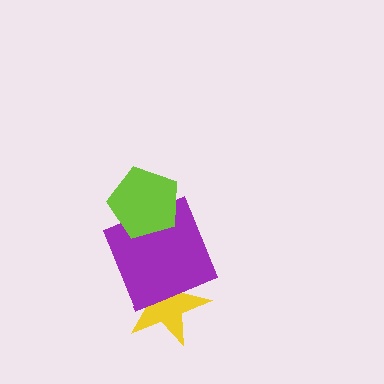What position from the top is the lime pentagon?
The lime pentagon is 1st from the top.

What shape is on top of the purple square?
The lime pentagon is on top of the purple square.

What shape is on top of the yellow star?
The purple square is on top of the yellow star.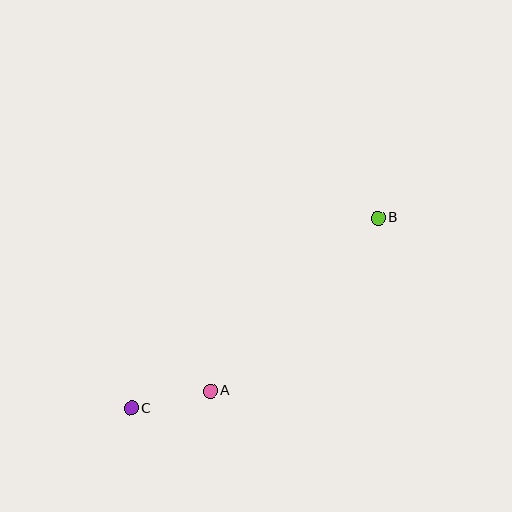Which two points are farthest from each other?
Points B and C are farthest from each other.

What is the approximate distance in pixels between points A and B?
The distance between A and B is approximately 241 pixels.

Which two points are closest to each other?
Points A and C are closest to each other.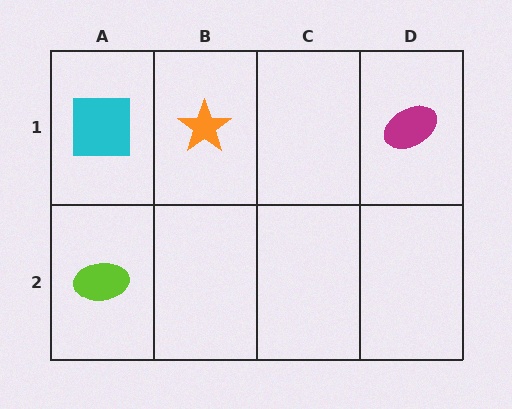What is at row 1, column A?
A cyan square.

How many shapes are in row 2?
1 shape.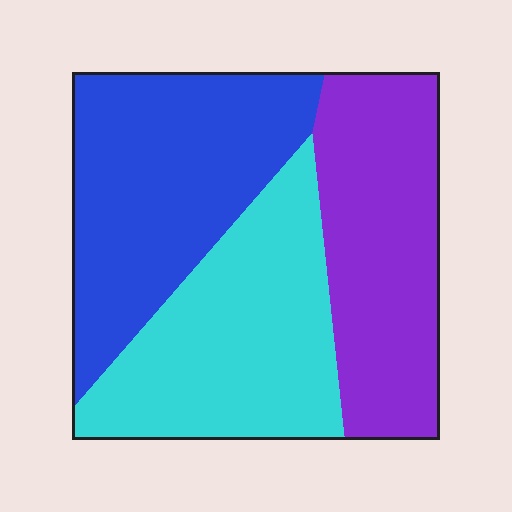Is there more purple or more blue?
Blue.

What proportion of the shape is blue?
Blue covers roughly 35% of the shape.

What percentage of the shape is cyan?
Cyan covers roughly 35% of the shape.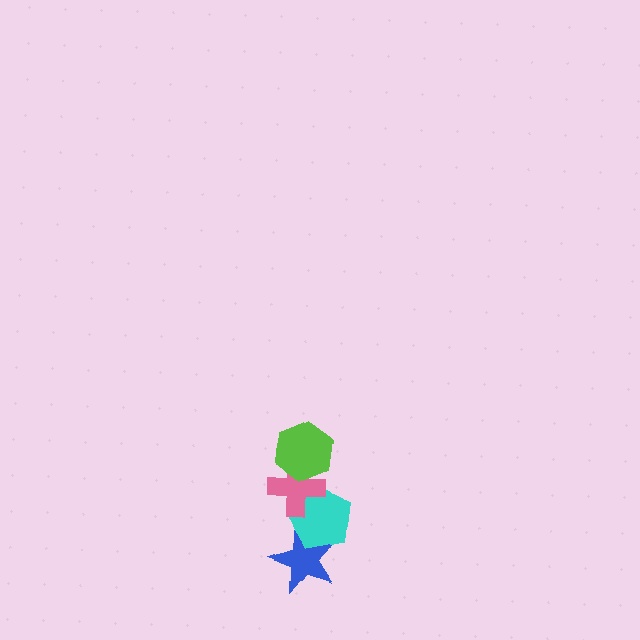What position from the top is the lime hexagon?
The lime hexagon is 1st from the top.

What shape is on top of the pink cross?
The lime hexagon is on top of the pink cross.